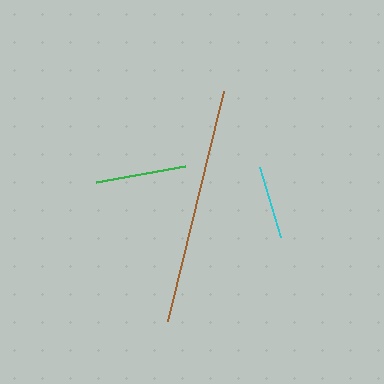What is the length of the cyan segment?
The cyan segment is approximately 72 pixels long.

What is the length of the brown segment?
The brown segment is approximately 237 pixels long.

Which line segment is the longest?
The brown line is the longest at approximately 237 pixels.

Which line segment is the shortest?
The cyan line is the shortest at approximately 72 pixels.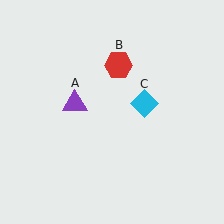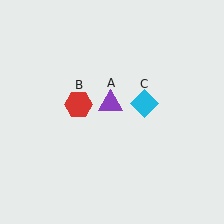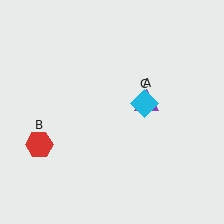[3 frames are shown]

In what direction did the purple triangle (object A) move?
The purple triangle (object A) moved right.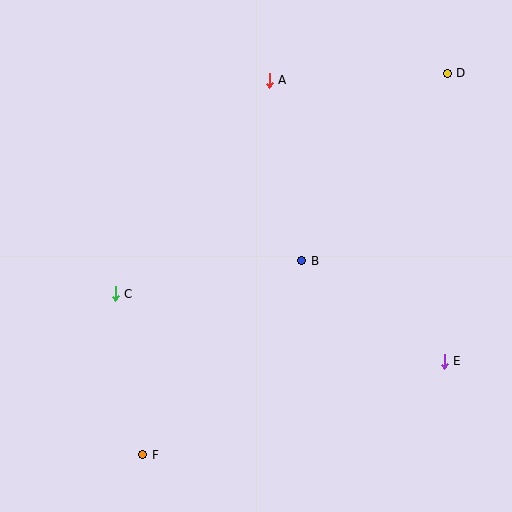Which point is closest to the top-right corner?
Point D is closest to the top-right corner.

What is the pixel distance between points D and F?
The distance between D and F is 488 pixels.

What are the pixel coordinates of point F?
Point F is at (143, 455).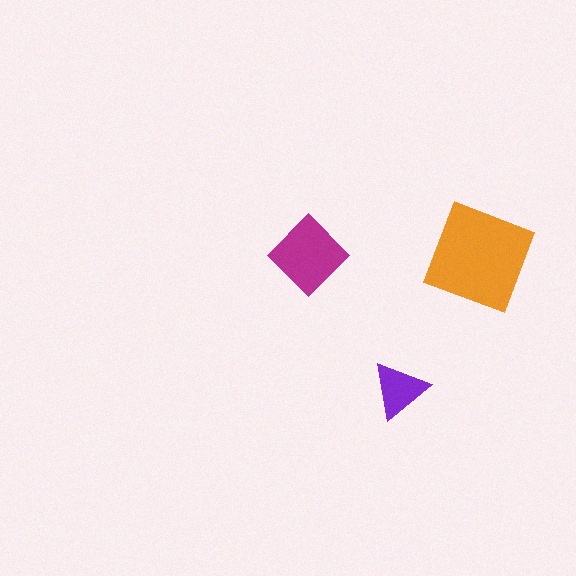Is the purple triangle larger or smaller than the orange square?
Smaller.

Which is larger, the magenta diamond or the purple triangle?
The magenta diamond.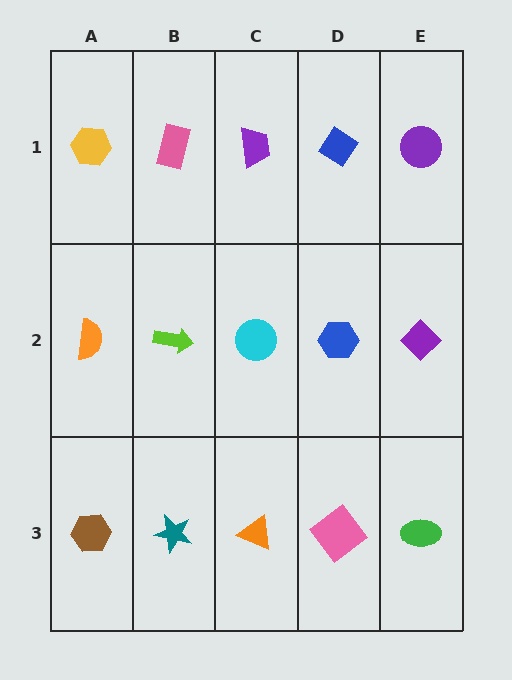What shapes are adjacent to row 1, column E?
A purple diamond (row 2, column E), a blue diamond (row 1, column D).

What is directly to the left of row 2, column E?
A blue hexagon.